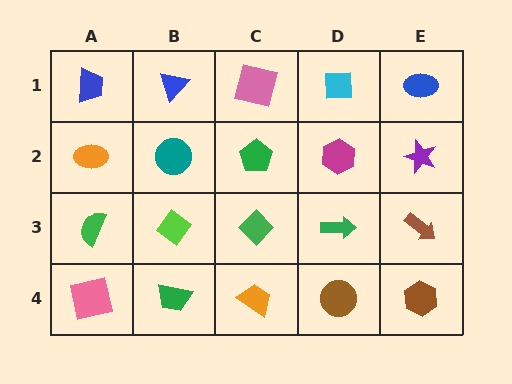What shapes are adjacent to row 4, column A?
A green semicircle (row 3, column A), a green trapezoid (row 4, column B).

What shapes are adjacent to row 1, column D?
A magenta hexagon (row 2, column D), a pink square (row 1, column C), a blue ellipse (row 1, column E).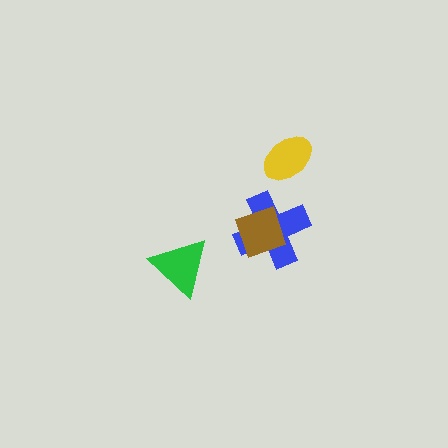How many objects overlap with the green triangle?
0 objects overlap with the green triangle.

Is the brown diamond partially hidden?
No, no other shape covers it.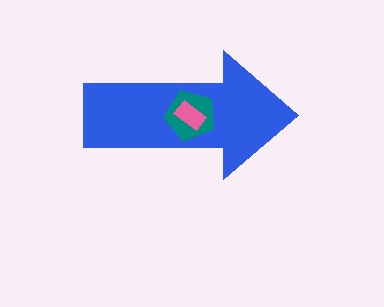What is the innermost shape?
The pink rectangle.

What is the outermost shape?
The blue arrow.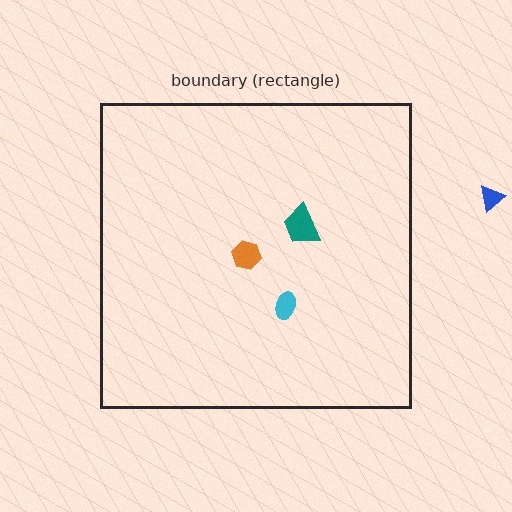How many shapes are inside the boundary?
3 inside, 1 outside.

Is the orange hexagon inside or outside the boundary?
Inside.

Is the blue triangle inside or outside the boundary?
Outside.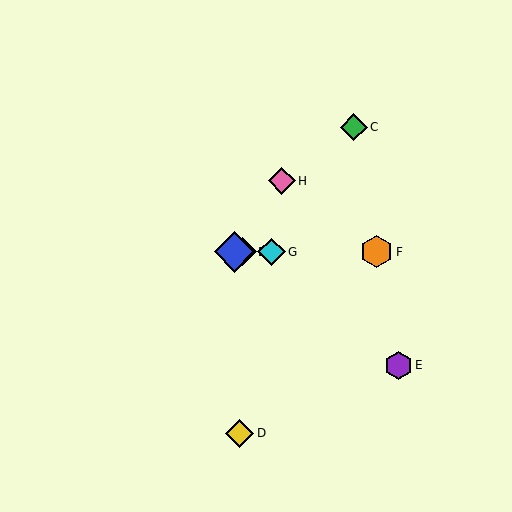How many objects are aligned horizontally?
4 objects (A, B, F, G) are aligned horizontally.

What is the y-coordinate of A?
Object A is at y≈252.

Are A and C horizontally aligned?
No, A is at y≈252 and C is at y≈127.